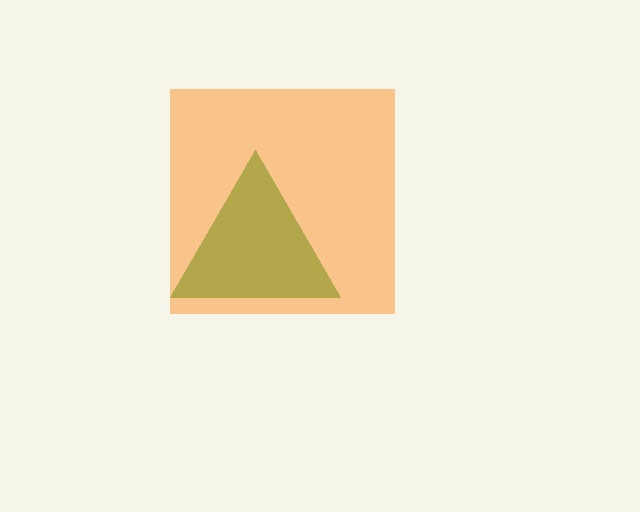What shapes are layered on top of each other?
The layered shapes are: a green triangle, an orange square.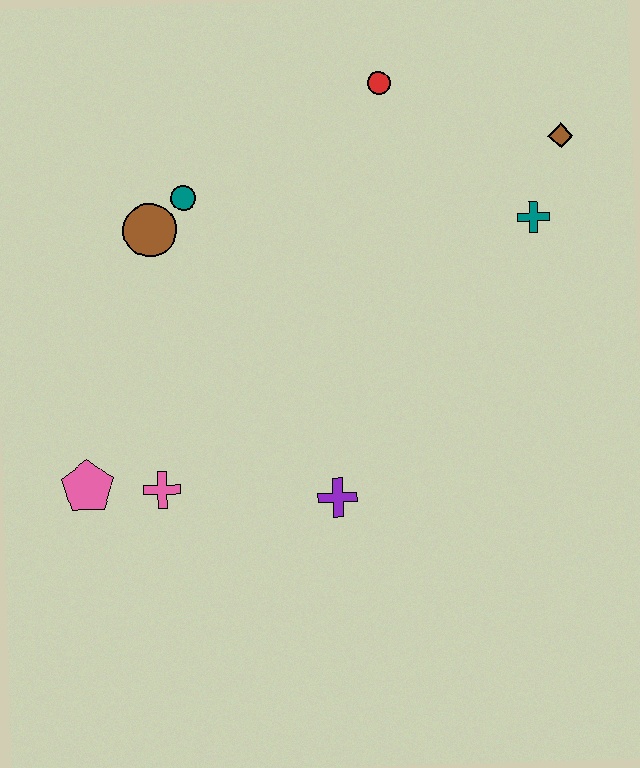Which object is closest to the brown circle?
The teal circle is closest to the brown circle.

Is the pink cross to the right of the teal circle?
No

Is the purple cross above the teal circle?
No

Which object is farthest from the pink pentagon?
The brown diamond is farthest from the pink pentagon.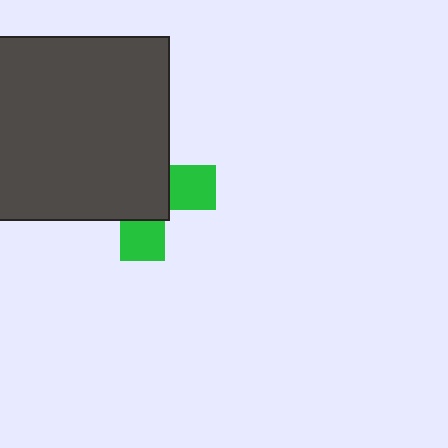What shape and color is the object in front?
The object in front is a dark gray rectangle.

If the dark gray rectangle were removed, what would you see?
You would see the complete green cross.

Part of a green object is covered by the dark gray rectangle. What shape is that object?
It is a cross.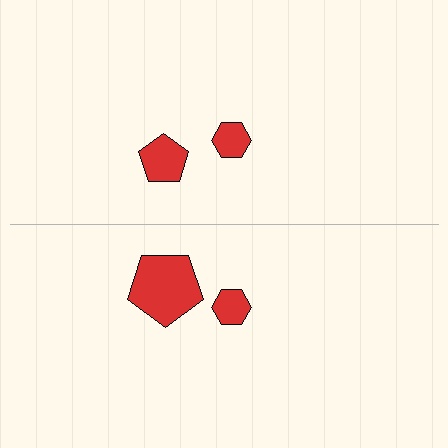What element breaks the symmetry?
The red pentagon on the bottom side has a different size than its mirror counterpart.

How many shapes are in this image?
There are 4 shapes in this image.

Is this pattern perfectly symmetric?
No, the pattern is not perfectly symmetric. The red pentagon on the bottom side has a different size than its mirror counterpart.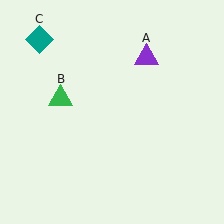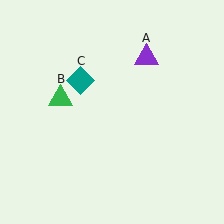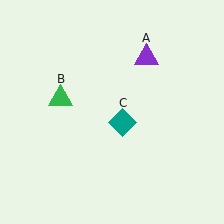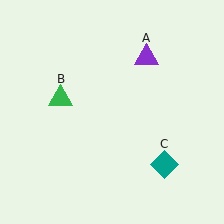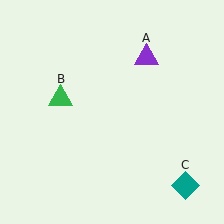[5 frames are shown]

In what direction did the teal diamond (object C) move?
The teal diamond (object C) moved down and to the right.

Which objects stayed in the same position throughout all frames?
Purple triangle (object A) and green triangle (object B) remained stationary.